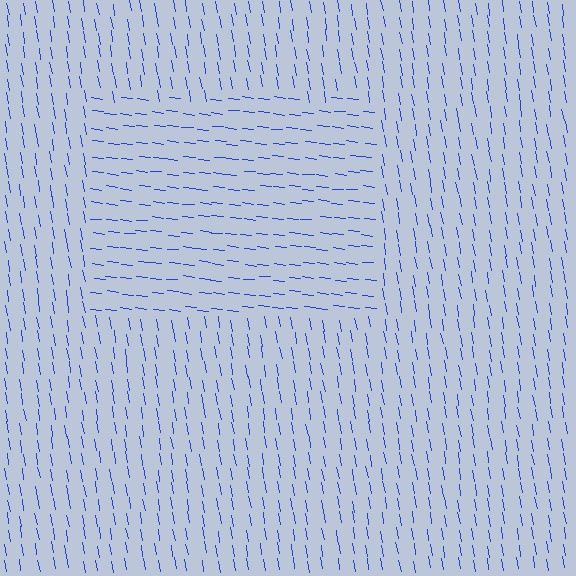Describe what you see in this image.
The image is filled with small blue line segments. A rectangle region in the image has lines oriented differently from the surrounding lines, creating a visible texture boundary.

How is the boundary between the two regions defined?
The boundary is defined purely by a change in line orientation (approximately 75 degrees difference). All lines are the same color and thickness.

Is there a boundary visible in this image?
Yes, there is a texture boundary formed by a change in line orientation.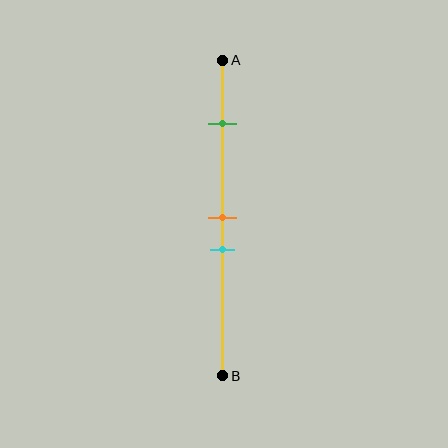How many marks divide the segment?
There are 3 marks dividing the segment.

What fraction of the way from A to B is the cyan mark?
The cyan mark is approximately 60% (0.6) of the way from A to B.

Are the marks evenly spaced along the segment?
No, the marks are not evenly spaced.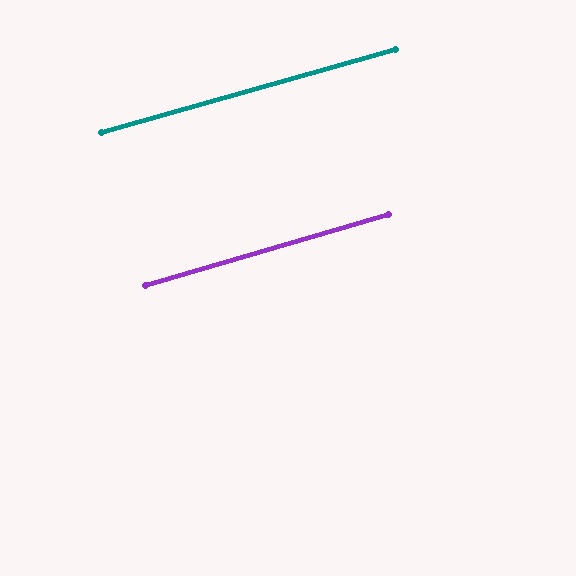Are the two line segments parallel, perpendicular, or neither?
Parallel — their directions differ by only 0.5°.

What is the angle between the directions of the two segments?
Approximately 1 degree.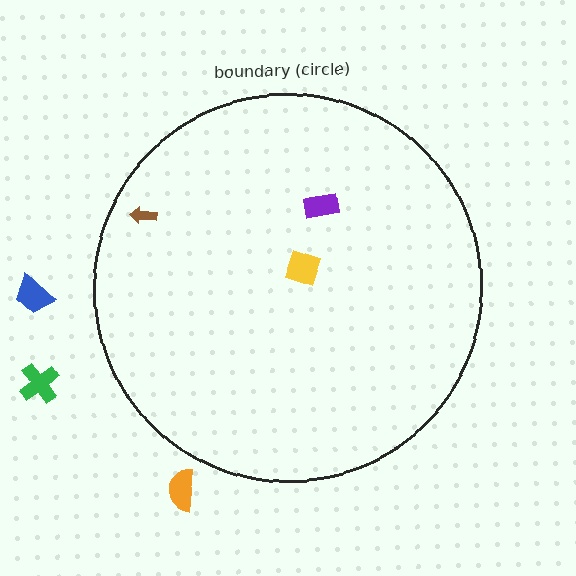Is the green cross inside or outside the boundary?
Outside.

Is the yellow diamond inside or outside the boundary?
Inside.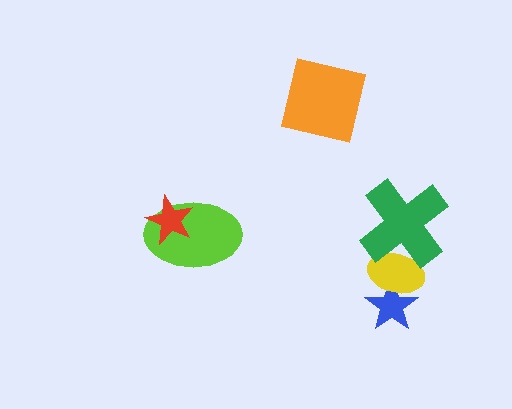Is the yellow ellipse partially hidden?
Yes, it is partially covered by another shape.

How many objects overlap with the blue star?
1 object overlaps with the blue star.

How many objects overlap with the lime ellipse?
1 object overlaps with the lime ellipse.